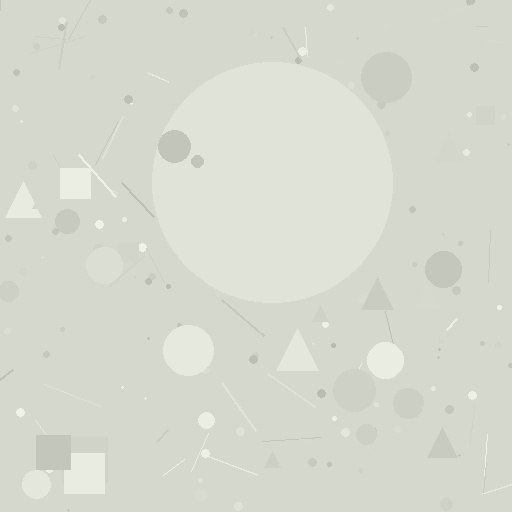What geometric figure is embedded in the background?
A circle is embedded in the background.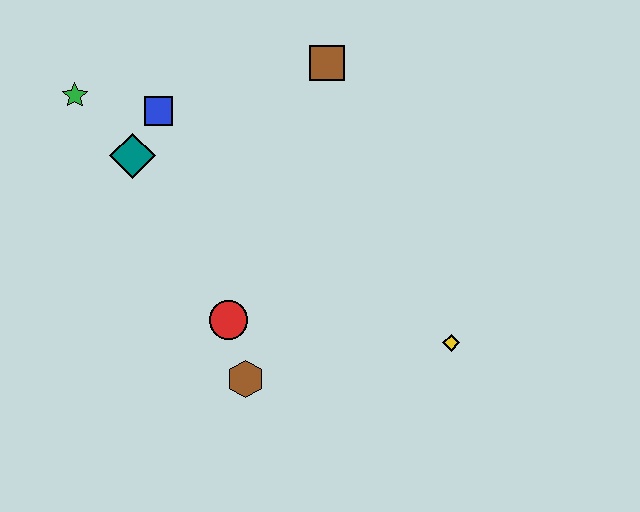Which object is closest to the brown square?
The blue square is closest to the brown square.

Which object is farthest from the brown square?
The brown hexagon is farthest from the brown square.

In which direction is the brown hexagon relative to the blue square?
The brown hexagon is below the blue square.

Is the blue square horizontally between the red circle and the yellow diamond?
No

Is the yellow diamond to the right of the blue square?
Yes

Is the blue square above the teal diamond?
Yes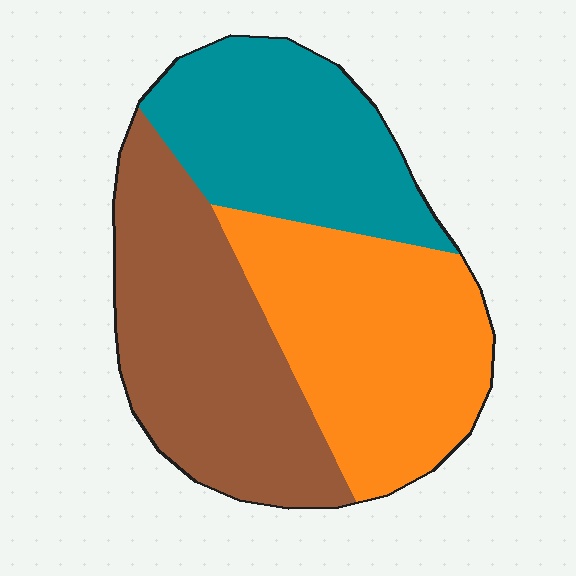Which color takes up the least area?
Teal, at roughly 30%.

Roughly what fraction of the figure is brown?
Brown covers about 35% of the figure.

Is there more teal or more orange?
Orange.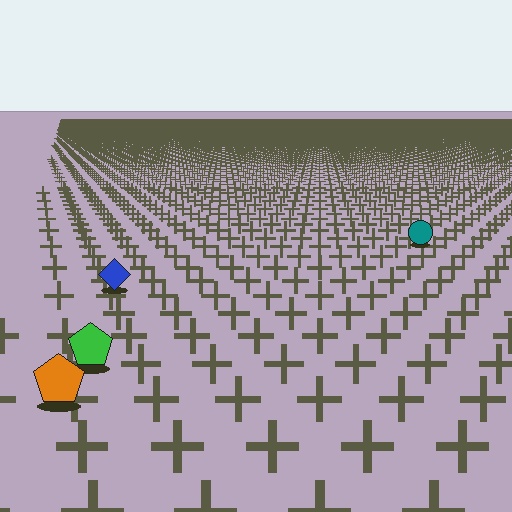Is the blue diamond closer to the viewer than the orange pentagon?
No. The orange pentagon is closer — you can tell from the texture gradient: the ground texture is coarser near it.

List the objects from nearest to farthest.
From nearest to farthest: the orange pentagon, the green pentagon, the blue diamond, the teal circle.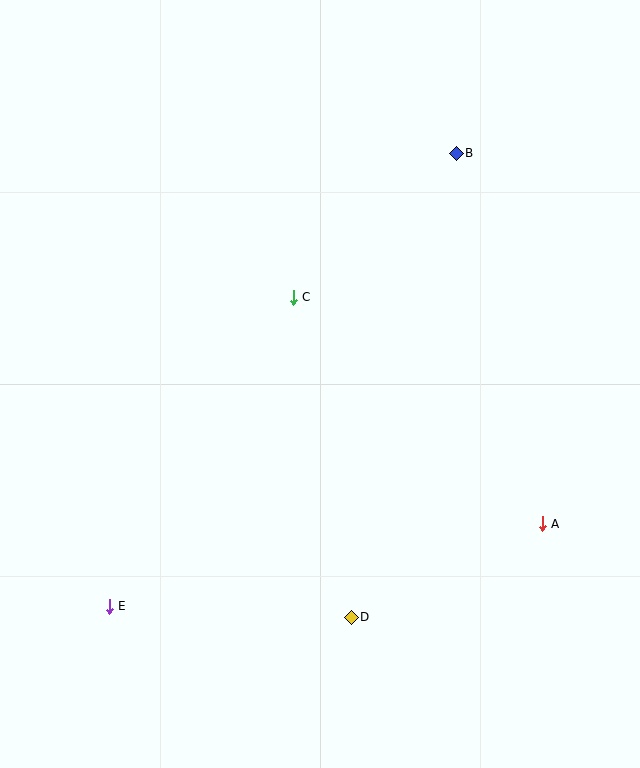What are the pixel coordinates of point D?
Point D is at (351, 617).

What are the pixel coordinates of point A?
Point A is at (542, 524).